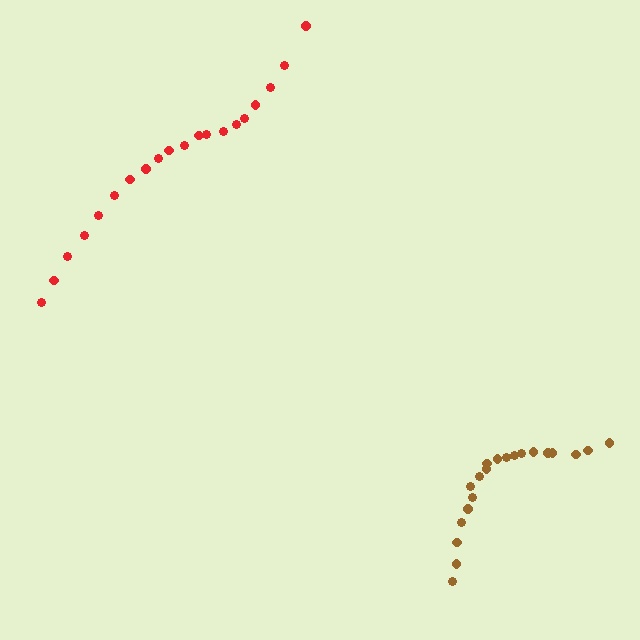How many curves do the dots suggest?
There are 2 distinct paths.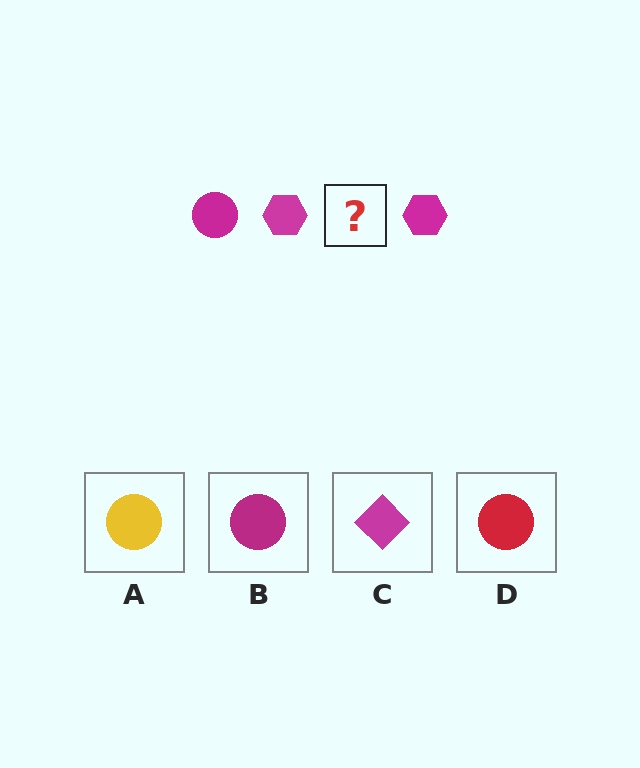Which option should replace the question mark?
Option B.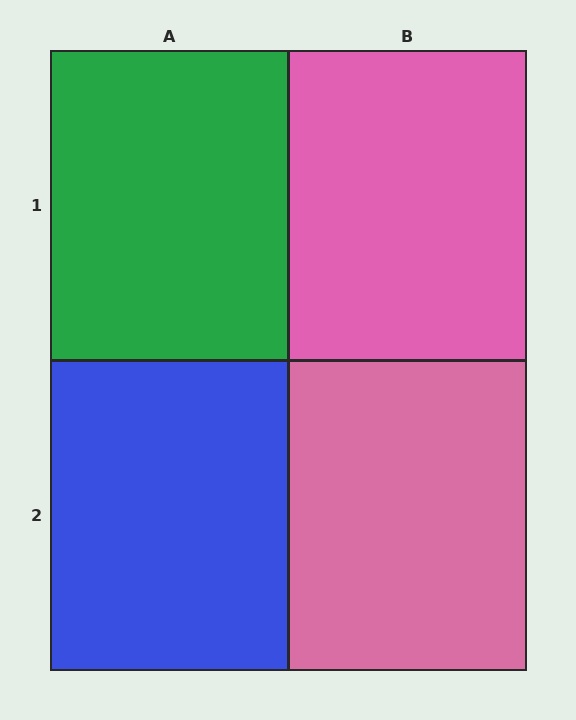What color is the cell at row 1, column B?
Pink.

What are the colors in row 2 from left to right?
Blue, pink.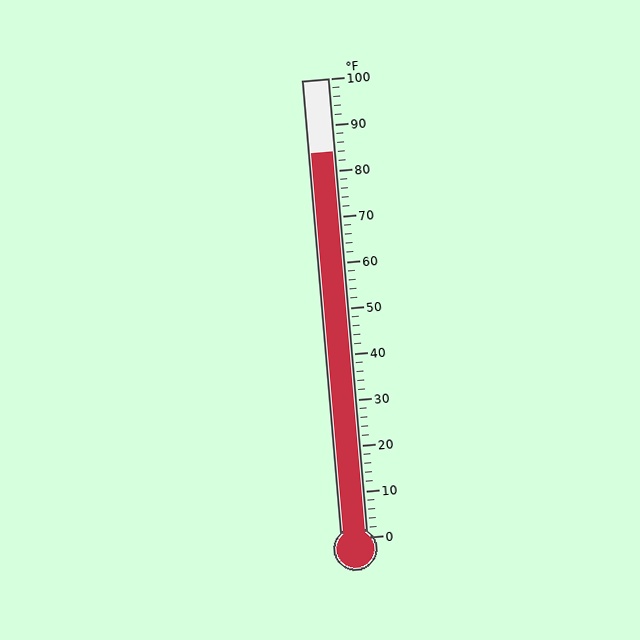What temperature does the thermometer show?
The thermometer shows approximately 84°F.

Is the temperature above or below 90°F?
The temperature is below 90°F.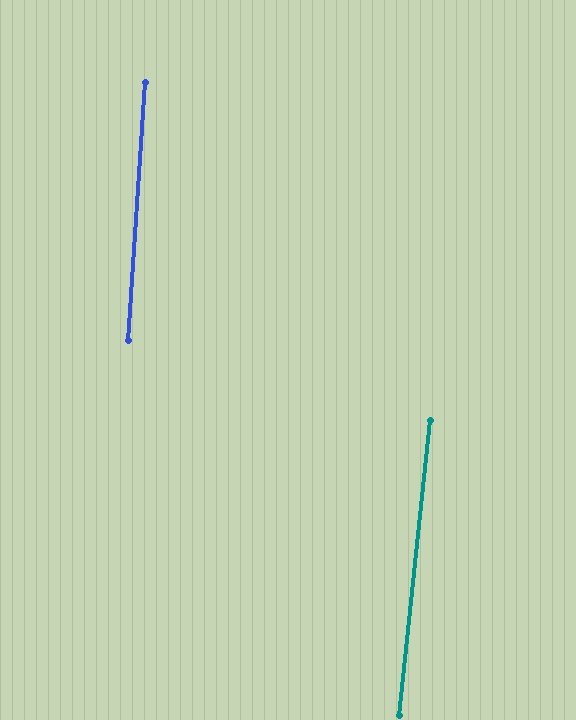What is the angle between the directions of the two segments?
Approximately 2 degrees.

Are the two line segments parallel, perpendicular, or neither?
Parallel — their directions differ by only 1.9°.